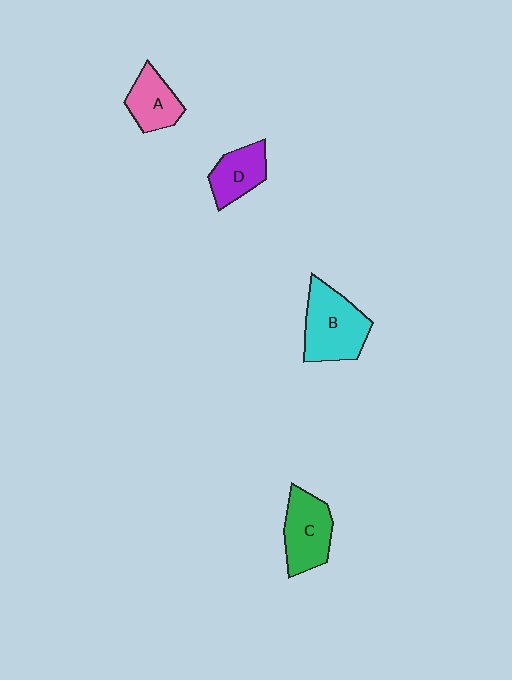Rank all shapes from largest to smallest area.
From largest to smallest: B (cyan), C (green), D (purple), A (pink).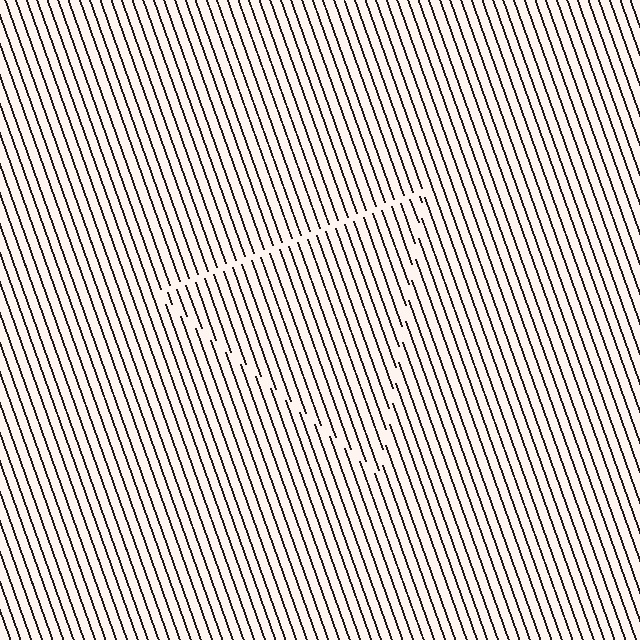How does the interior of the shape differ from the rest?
The interior of the shape contains the same grating, shifted by half a period — the contour is defined by the phase discontinuity where line-ends from the inner and outer gratings abut.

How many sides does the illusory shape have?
3 sides — the line-ends trace a triangle.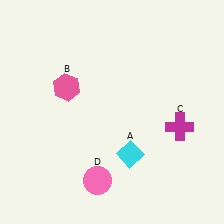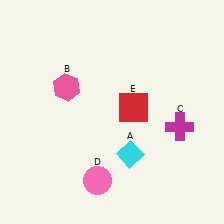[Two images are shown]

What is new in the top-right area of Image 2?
A red square (E) was added in the top-right area of Image 2.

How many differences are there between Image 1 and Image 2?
There is 1 difference between the two images.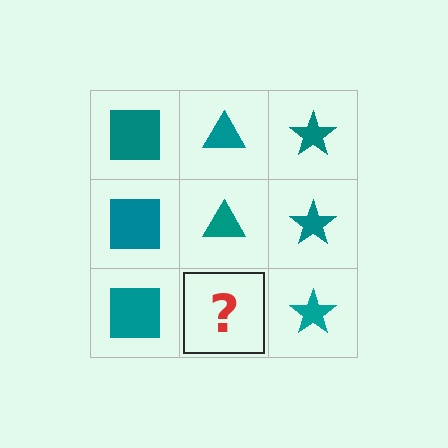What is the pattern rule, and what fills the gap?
The rule is that each column has a consistent shape. The gap should be filled with a teal triangle.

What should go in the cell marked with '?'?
The missing cell should contain a teal triangle.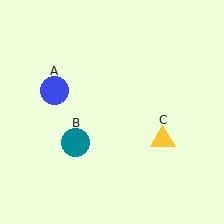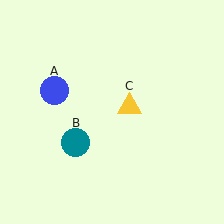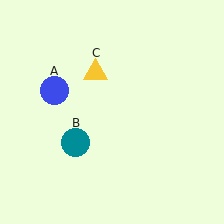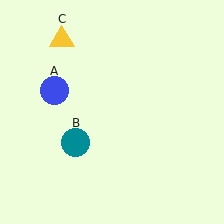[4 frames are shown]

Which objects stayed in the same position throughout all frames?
Blue circle (object A) and teal circle (object B) remained stationary.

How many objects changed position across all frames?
1 object changed position: yellow triangle (object C).